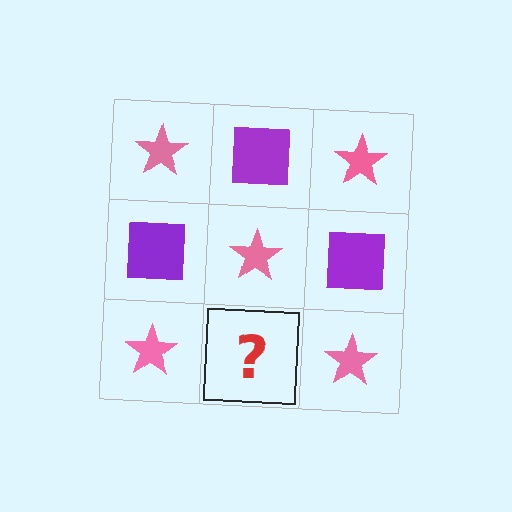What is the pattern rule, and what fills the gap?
The rule is that it alternates pink star and purple square in a checkerboard pattern. The gap should be filled with a purple square.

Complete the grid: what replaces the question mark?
The question mark should be replaced with a purple square.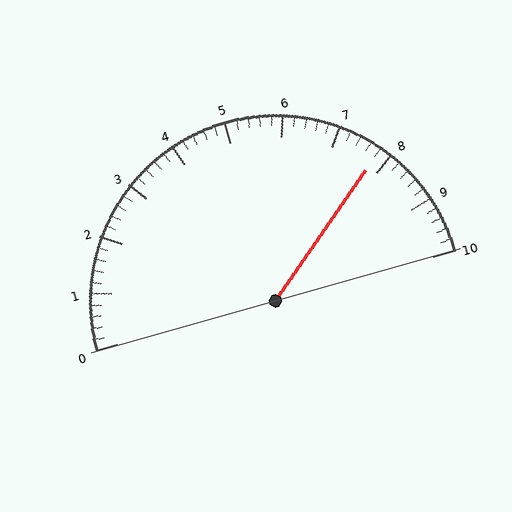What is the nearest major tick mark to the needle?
The nearest major tick mark is 8.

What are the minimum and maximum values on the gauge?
The gauge ranges from 0 to 10.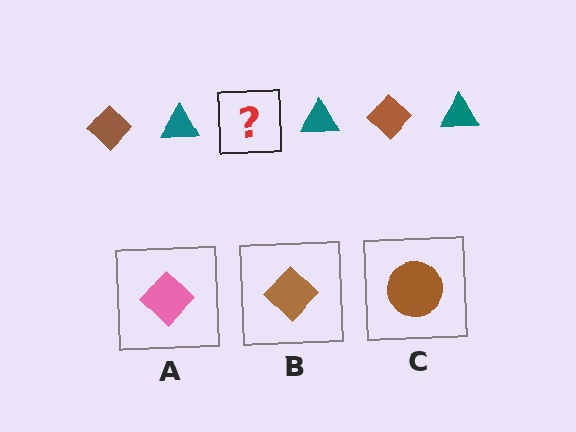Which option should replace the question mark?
Option B.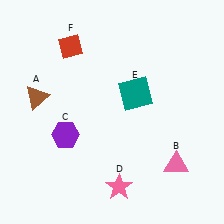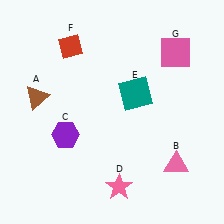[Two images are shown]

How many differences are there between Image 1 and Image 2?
There is 1 difference between the two images.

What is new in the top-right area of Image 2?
A pink square (G) was added in the top-right area of Image 2.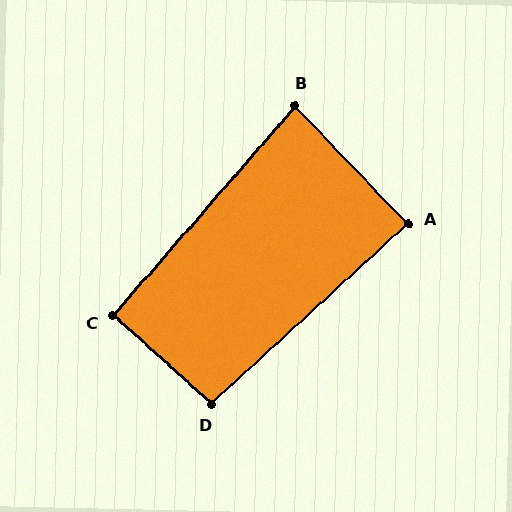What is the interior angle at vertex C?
Approximately 91 degrees (approximately right).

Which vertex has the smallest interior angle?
B, at approximately 85 degrees.